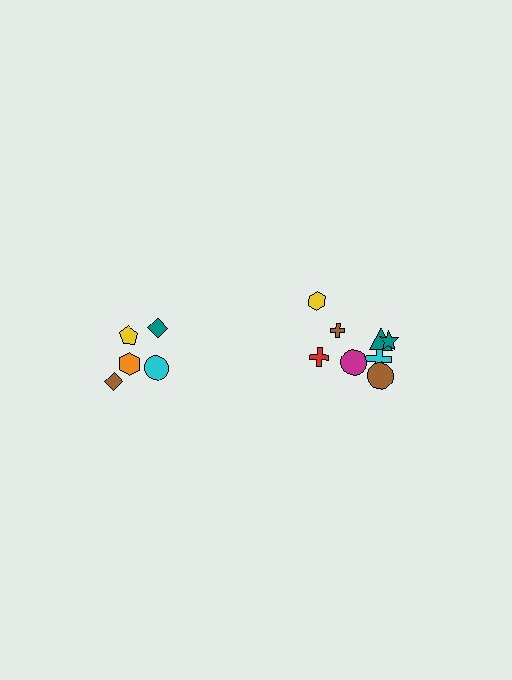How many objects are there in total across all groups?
There are 13 objects.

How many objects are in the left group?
There are 5 objects.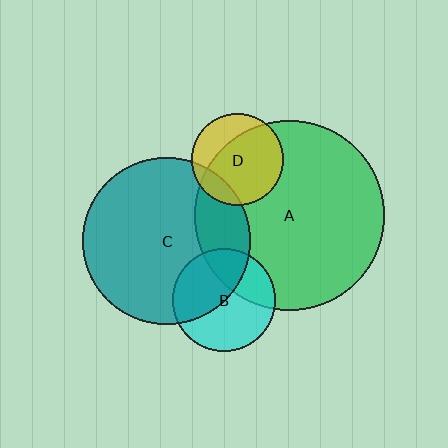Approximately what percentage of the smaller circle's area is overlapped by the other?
Approximately 20%.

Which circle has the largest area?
Circle A (green).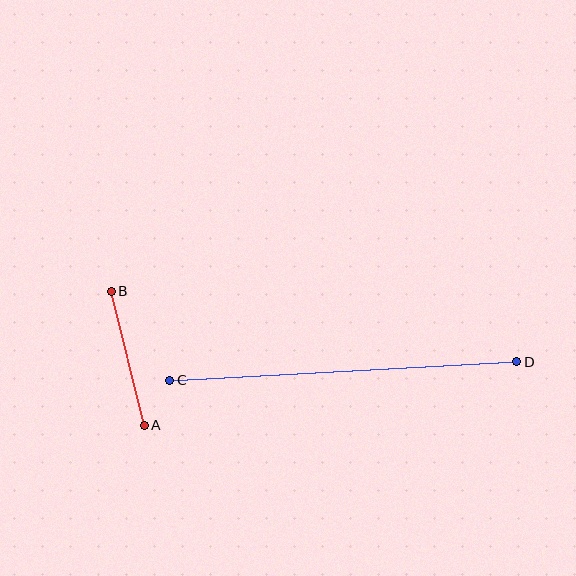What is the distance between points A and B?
The distance is approximately 138 pixels.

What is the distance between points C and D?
The distance is approximately 347 pixels.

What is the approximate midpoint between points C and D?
The midpoint is at approximately (343, 371) pixels.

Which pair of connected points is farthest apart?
Points C and D are farthest apart.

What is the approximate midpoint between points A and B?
The midpoint is at approximately (128, 358) pixels.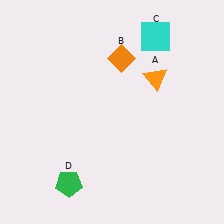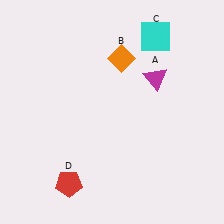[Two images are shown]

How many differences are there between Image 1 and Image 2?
There are 2 differences between the two images.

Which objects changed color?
A changed from orange to magenta. D changed from green to red.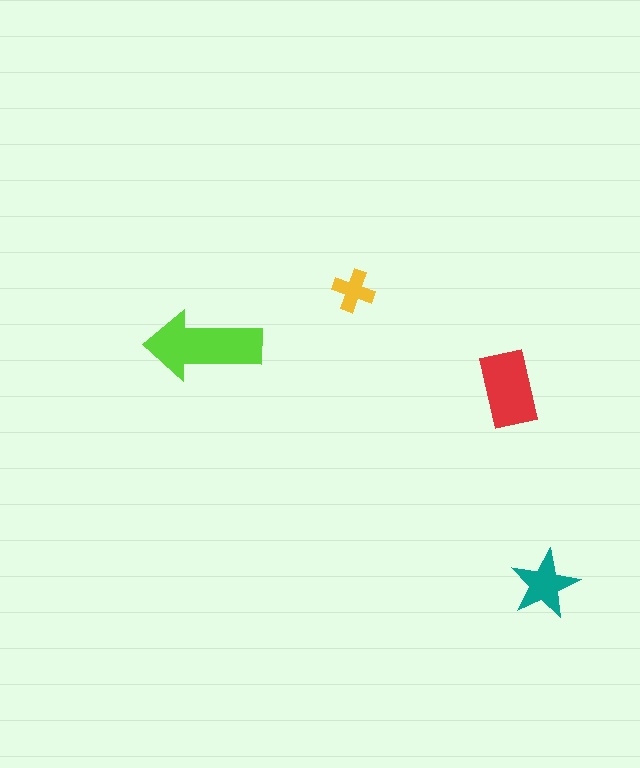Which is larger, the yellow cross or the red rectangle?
The red rectangle.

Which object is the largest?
The lime arrow.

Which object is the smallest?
The yellow cross.